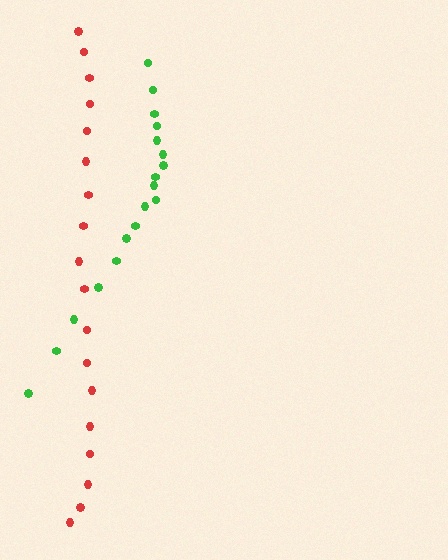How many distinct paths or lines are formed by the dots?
There are 2 distinct paths.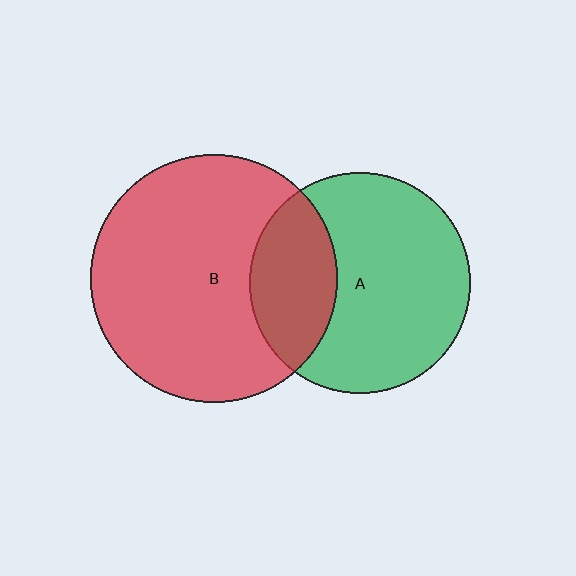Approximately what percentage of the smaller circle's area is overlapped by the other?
Approximately 30%.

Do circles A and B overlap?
Yes.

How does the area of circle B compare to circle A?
Approximately 1.3 times.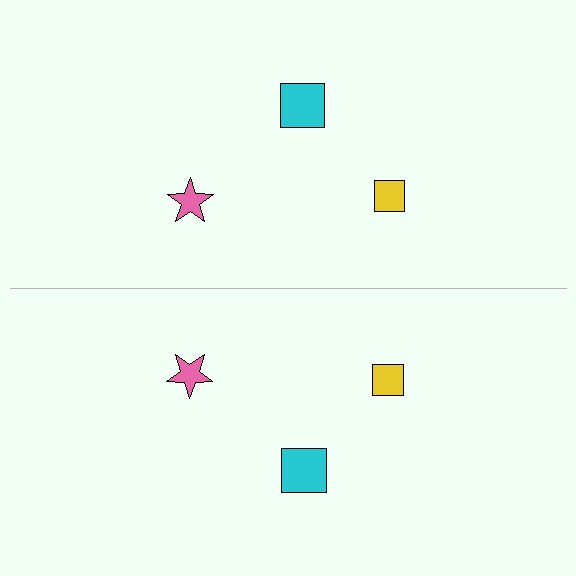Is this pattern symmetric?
Yes, this pattern has bilateral (reflection) symmetry.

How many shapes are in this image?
There are 6 shapes in this image.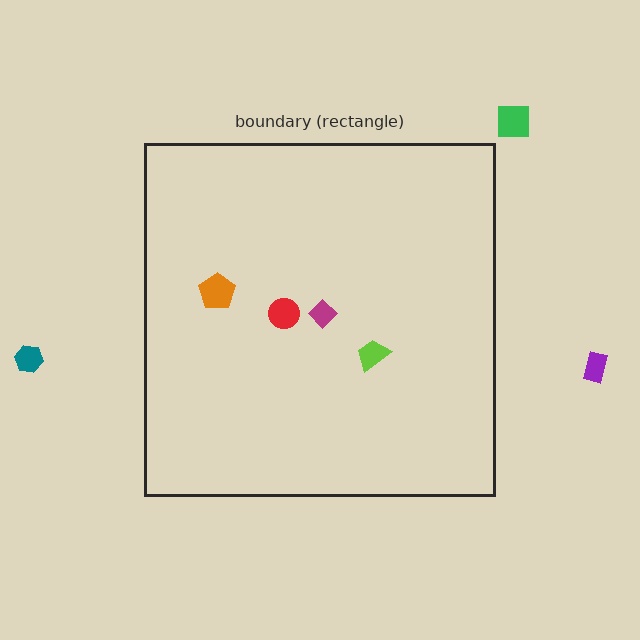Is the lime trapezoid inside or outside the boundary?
Inside.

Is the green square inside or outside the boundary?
Outside.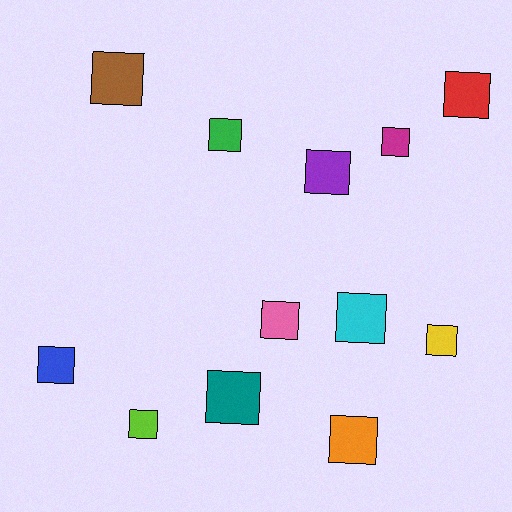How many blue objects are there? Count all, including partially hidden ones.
There is 1 blue object.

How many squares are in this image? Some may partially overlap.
There are 12 squares.